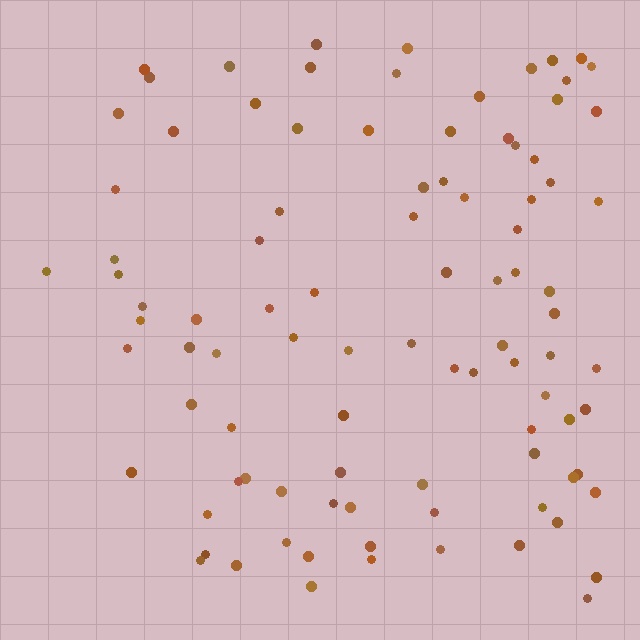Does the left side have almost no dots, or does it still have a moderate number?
Still a moderate number, just noticeably fewer than the right.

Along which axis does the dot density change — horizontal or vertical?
Horizontal.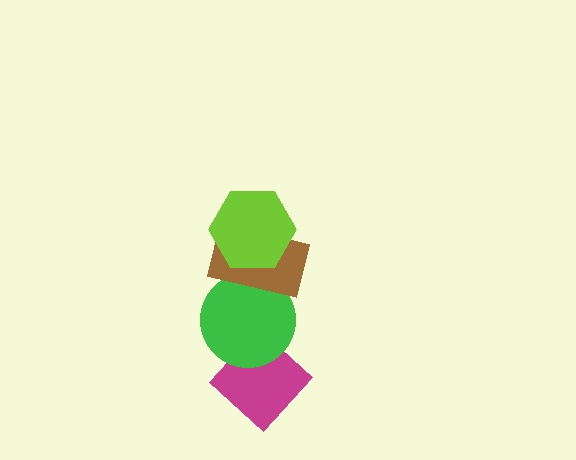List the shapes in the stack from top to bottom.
From top to bottom: the lime hexagon, the brown rectangle, the green circle, the magenta diamond.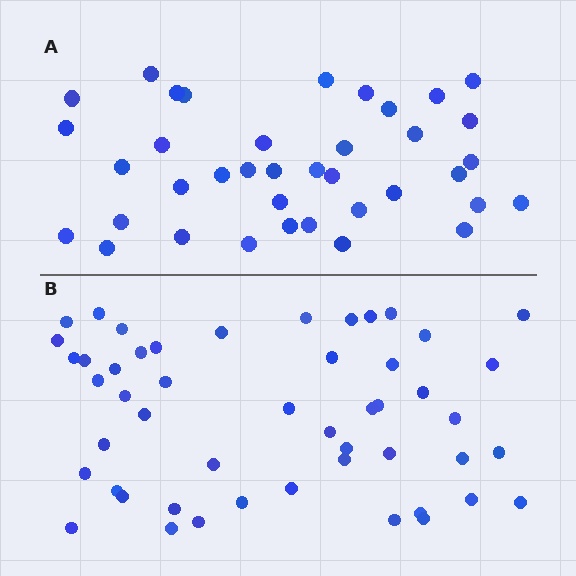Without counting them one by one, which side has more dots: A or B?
Region B (the bottom region) has more dots.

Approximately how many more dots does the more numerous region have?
Region B has roughly 12 or so more dots than region A.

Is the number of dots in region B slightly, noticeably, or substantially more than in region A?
Region B has noticeably more, but not dramatically so. The ratio is roughly 1.3 to 1.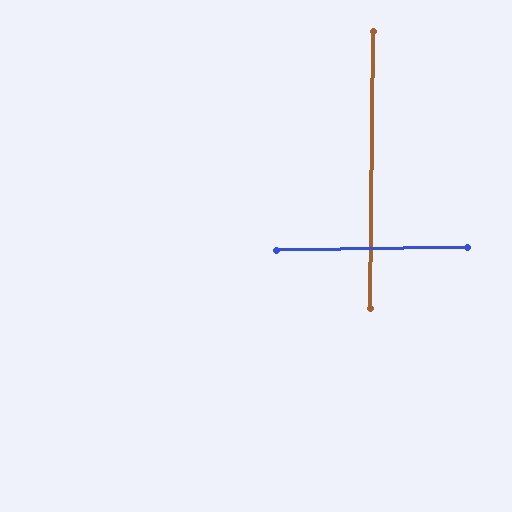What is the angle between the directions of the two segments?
Approximately 88 degrees.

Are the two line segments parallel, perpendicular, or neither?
Perpendicular — they meet at approximately 88°.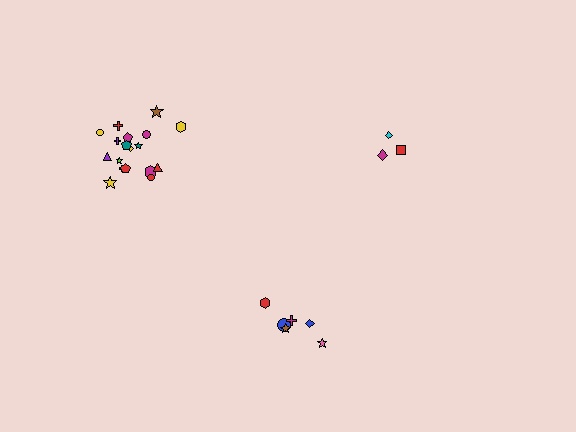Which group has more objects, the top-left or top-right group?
The top-left group.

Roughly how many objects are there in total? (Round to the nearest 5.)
Roughly 25 objects in total.